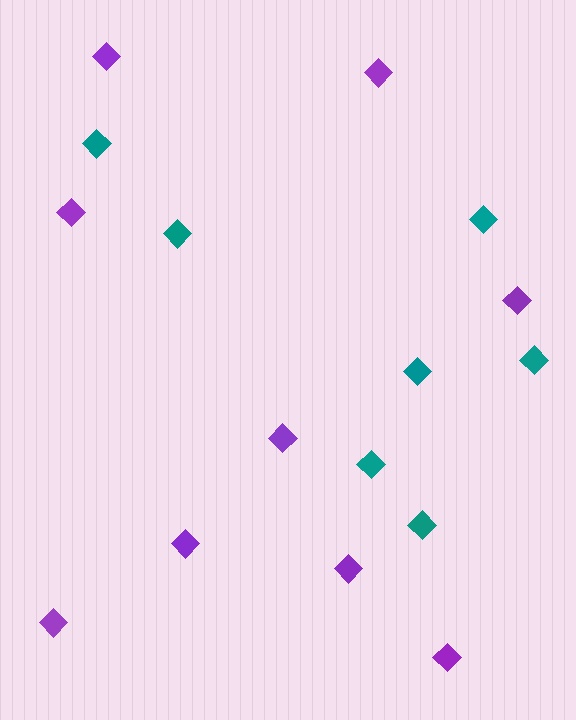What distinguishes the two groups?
There are 2 groups: one group of teal diamonds (7) and one group of purple diamonds (9).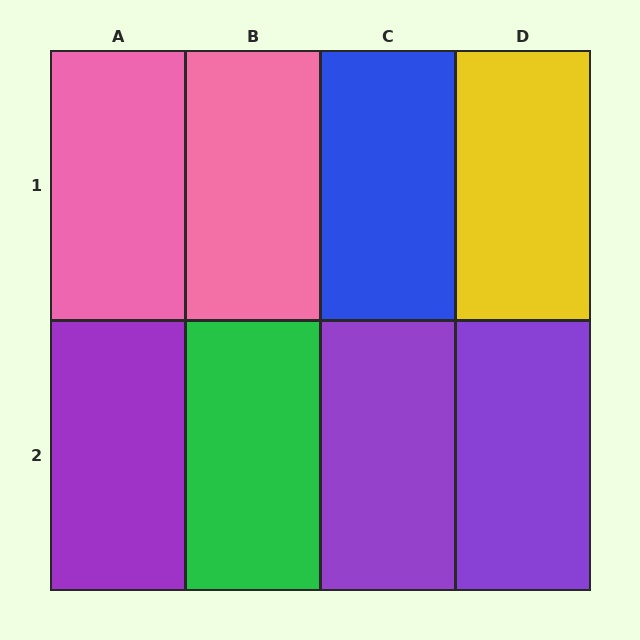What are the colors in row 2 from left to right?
Purple, green, purple, purple.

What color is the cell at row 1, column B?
Pink.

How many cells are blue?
1 cell is blue.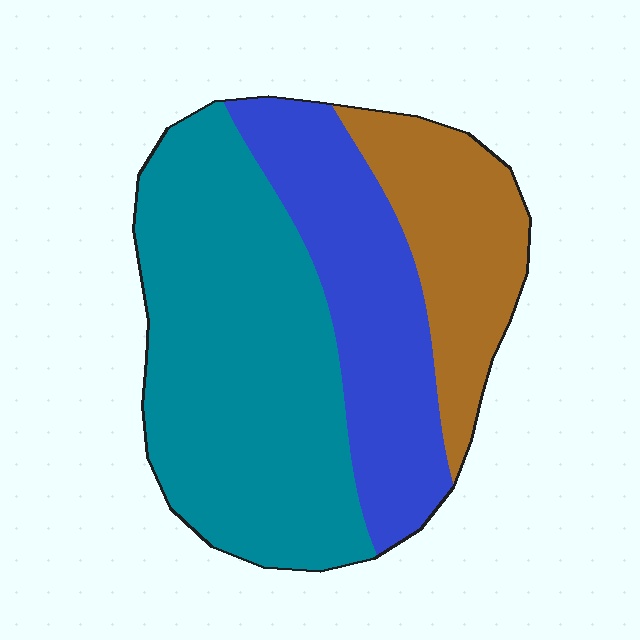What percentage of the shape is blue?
Blue covers about 30% of the shape.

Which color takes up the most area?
Teal, at roughly 50%.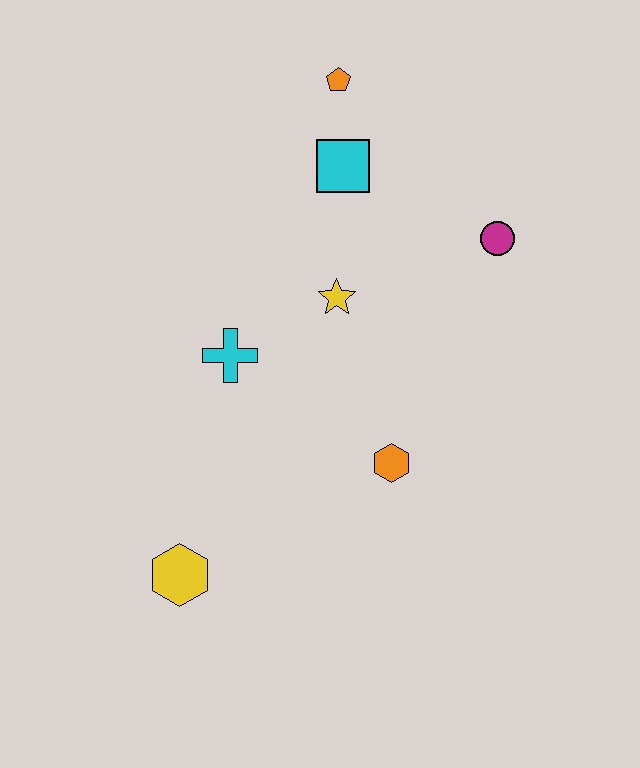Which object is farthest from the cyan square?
The yellow hexagon is farthest from the cyan square.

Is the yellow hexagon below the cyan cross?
Yes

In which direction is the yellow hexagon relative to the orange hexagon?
The yellow hexagon is to the left of the orange hexagon.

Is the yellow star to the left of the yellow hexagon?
No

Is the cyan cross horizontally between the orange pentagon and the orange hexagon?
No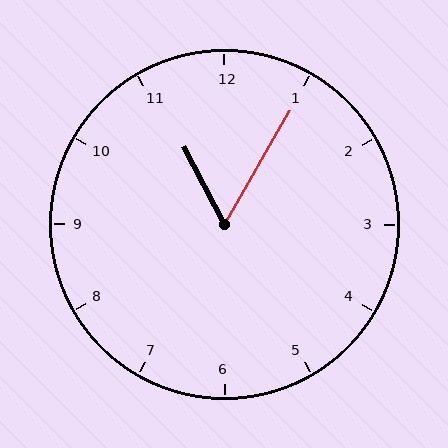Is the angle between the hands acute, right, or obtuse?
It is acute.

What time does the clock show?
11:05.